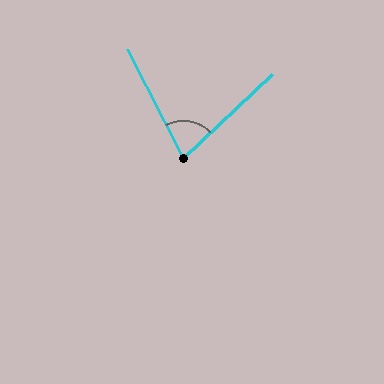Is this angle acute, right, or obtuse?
It is acute.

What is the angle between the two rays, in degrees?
Approximately 74 degrees.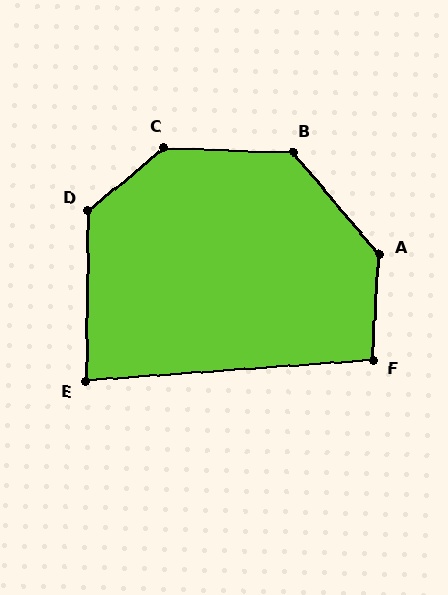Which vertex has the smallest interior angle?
E, at approximately 85 degrees.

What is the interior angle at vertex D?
Approximately 130 degrees (obtuse).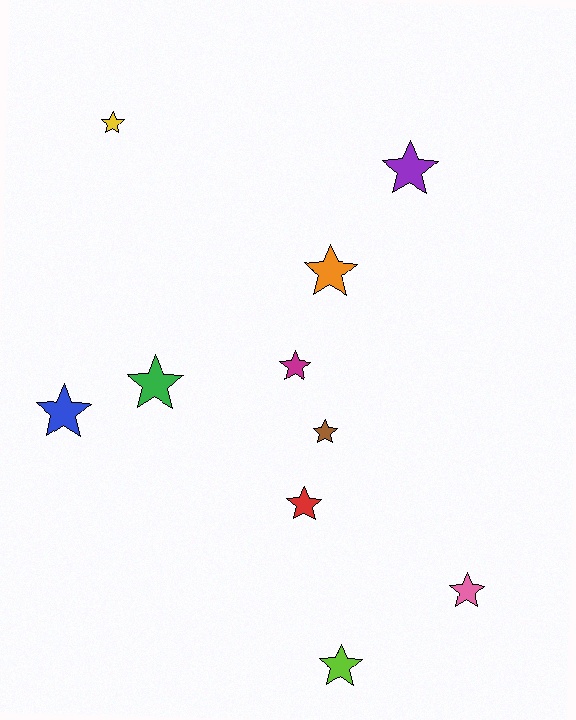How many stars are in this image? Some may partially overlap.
There are 10 stars.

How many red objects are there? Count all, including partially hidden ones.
There is 1 red object.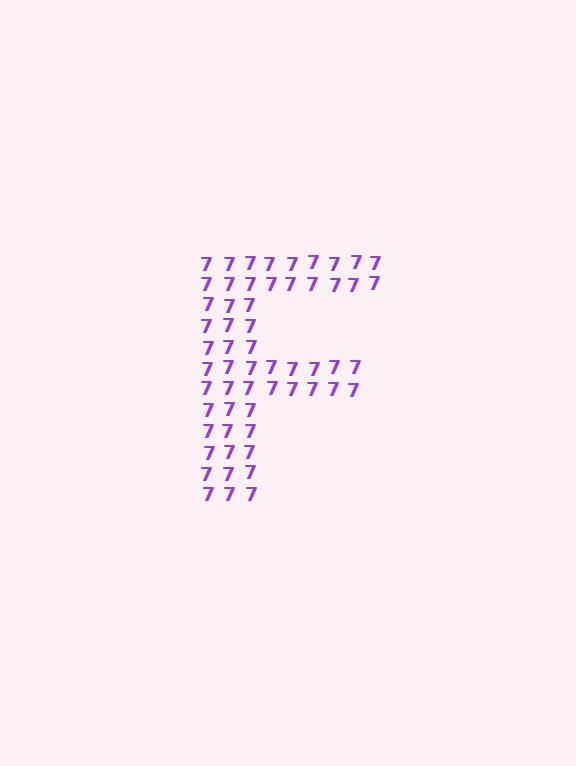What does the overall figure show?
The overall figure shows the letter F.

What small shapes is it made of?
It is made of small digit 7's.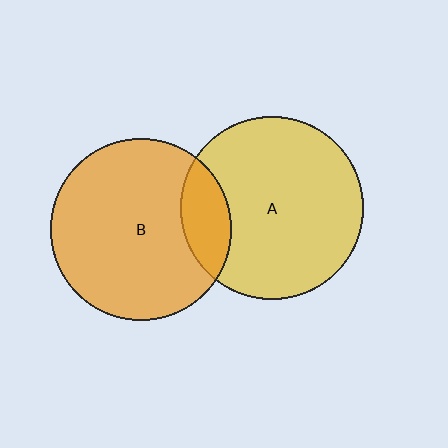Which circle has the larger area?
Circle A (yellow).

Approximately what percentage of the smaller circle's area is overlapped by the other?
Approximately 15%.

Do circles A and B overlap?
Yes.